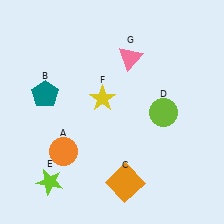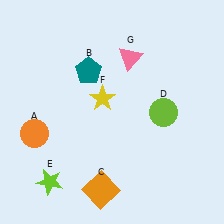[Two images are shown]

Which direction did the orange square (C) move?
The orange square (C) moved left.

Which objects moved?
The objects that moved are: the orange circle (A), the teal pentagon (B), the orange square (C).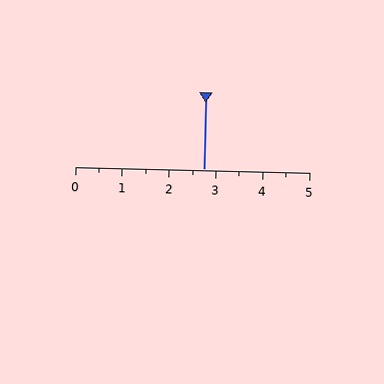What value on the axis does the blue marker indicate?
The marker indicates approximately 2.8.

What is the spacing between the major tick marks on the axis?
The major ticks are spaced 1 apart.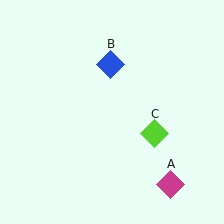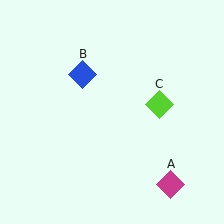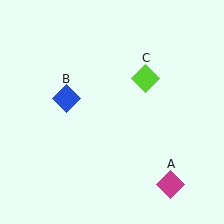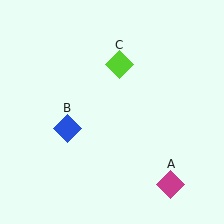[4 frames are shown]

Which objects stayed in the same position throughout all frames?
Magenta diamond (object A) remained stationary.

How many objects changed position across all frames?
2 objects changed position: blue diamond (object B), lime diamond (object C).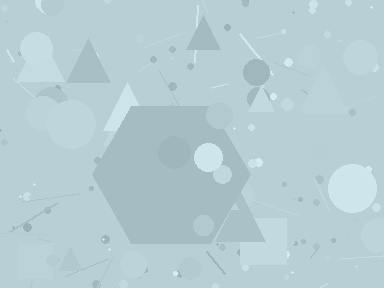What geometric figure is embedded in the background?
A hexagon is embedded in the background.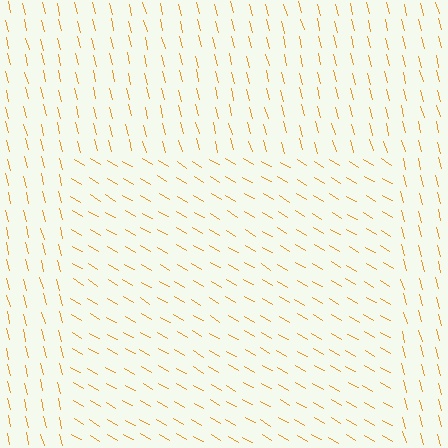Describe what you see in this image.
The image is filled with small orange line segments. A rectangle region in the image has lines oriented differently from the surrounding lines, creating a visible texture boundary.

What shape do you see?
I see a rectangle.